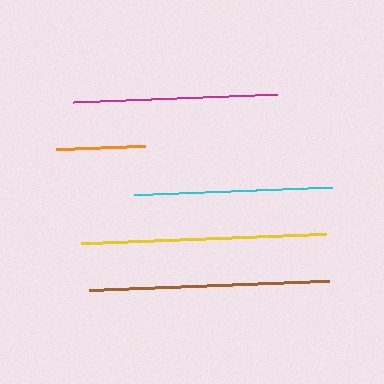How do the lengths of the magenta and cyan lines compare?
The magenta and cyan lines are approximately the same length.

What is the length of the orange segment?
The orange segment is approximately 88 pixels long.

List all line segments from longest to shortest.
From longest to shortest: yellow, brown, magenta, cyan, orange.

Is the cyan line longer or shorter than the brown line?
The brown line is longer than the cyan line.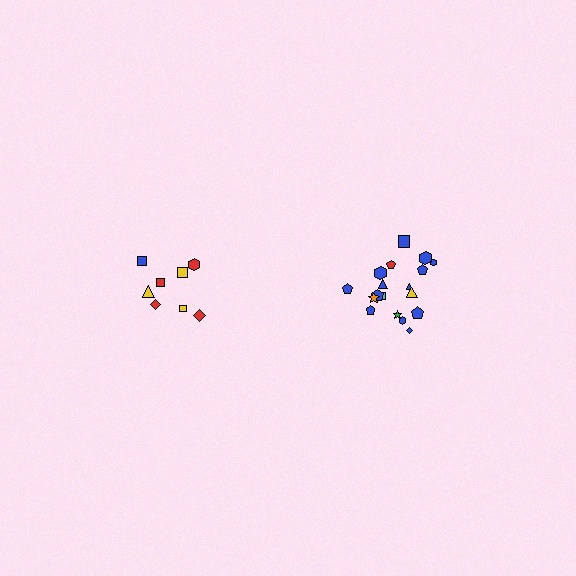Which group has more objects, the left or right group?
The right group.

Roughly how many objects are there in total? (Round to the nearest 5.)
Roughly 25 objects in total.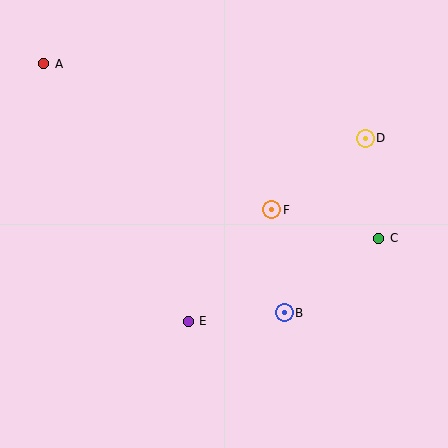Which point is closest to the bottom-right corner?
Point B is closest to the bottom-right corner.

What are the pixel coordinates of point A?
Point A is at (43, 64).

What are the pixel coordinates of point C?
Point C is at (379, 238).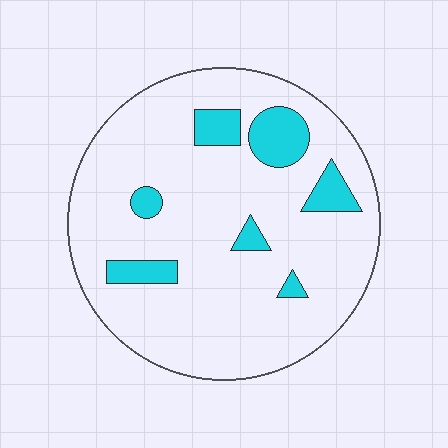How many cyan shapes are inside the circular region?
7.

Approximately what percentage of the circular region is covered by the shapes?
Approximately 15%.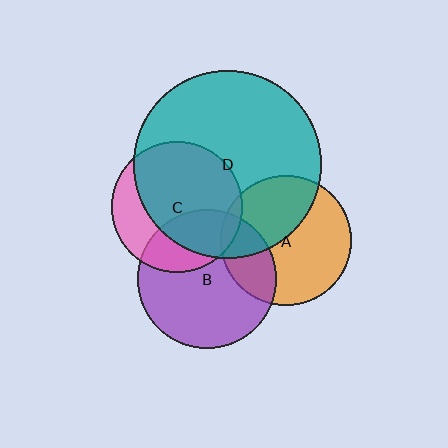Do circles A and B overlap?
Yes.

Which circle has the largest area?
Circle D (teal).